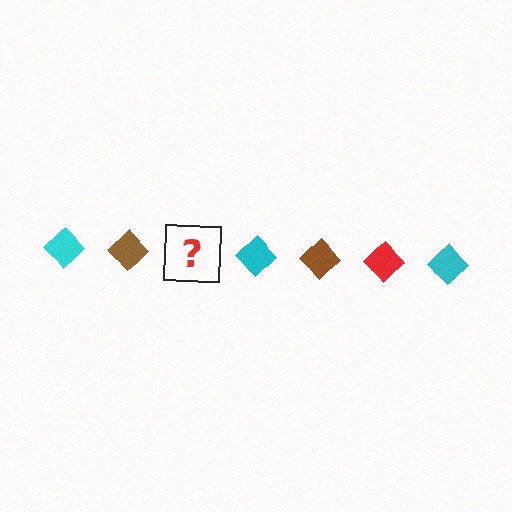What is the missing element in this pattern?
The missing element is a red diamond.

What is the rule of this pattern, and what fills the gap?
The rule is that the pattern cycles through cyan, brown, red diamonds. The gap should be filled with a red diamond.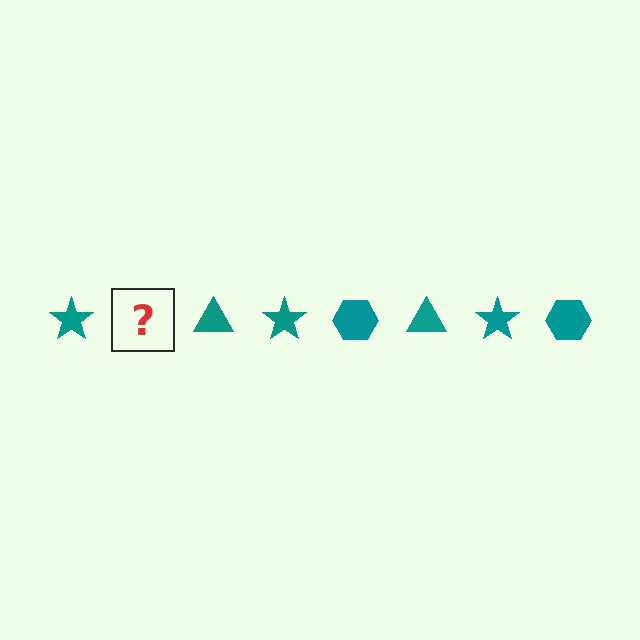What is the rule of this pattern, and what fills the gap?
The rule is that the pattern cycles through star, hexagon, triangle shapes in teal. The gap should be filled with a teal hexagon.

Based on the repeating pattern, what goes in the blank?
The blank should be a teal hexagon.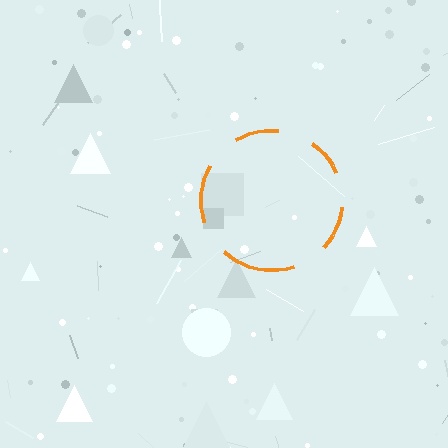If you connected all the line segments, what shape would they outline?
They would outline a circle.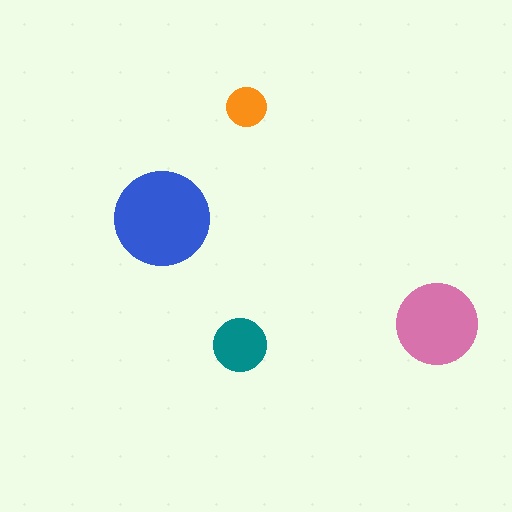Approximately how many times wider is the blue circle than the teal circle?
About 2 times wider.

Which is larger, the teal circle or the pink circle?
The pink one.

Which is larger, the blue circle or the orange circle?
The blue one.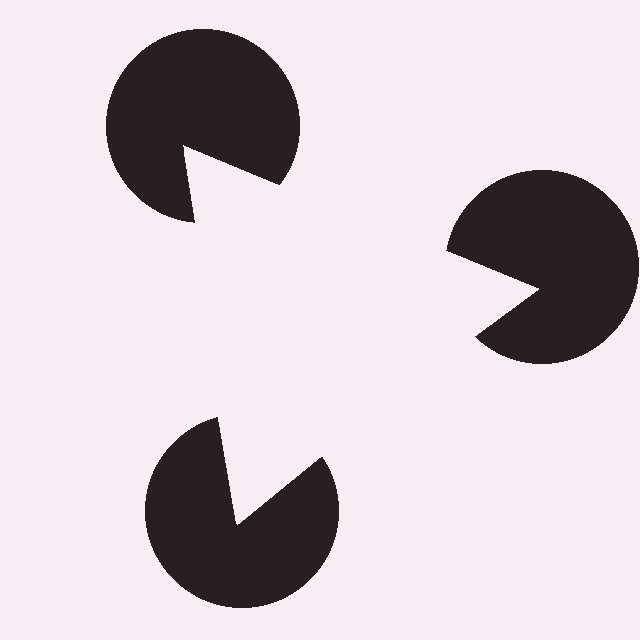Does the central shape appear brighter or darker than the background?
It typically appears slightly brighter than the background, even though no actual brightness change is drawn.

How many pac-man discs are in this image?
There are 3 — one at each vertex of the illusory triangle.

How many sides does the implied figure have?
3 sides.